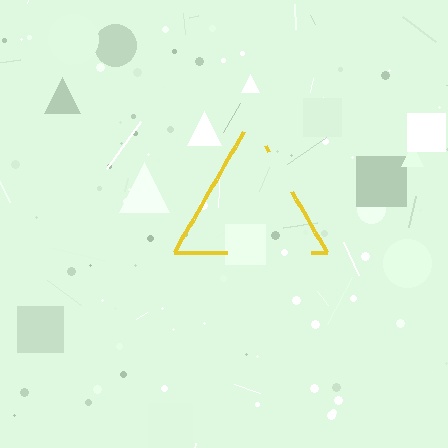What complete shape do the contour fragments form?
The contour fragments form a triangle.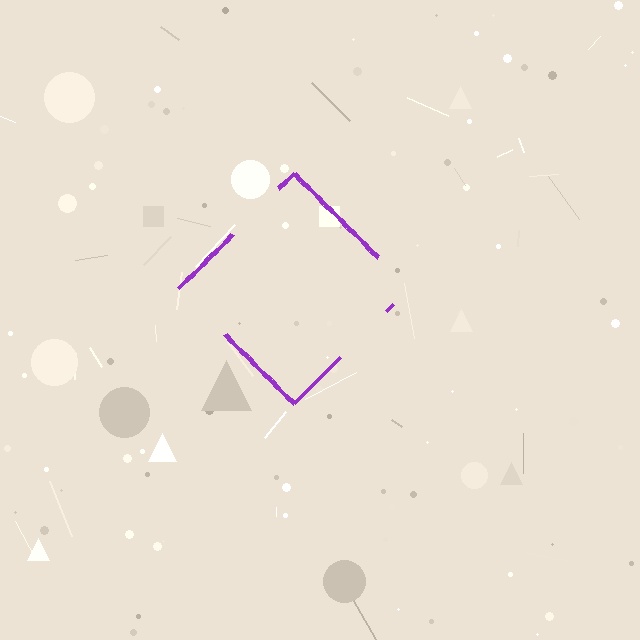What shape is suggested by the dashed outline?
The dashed outline suggests a diamond.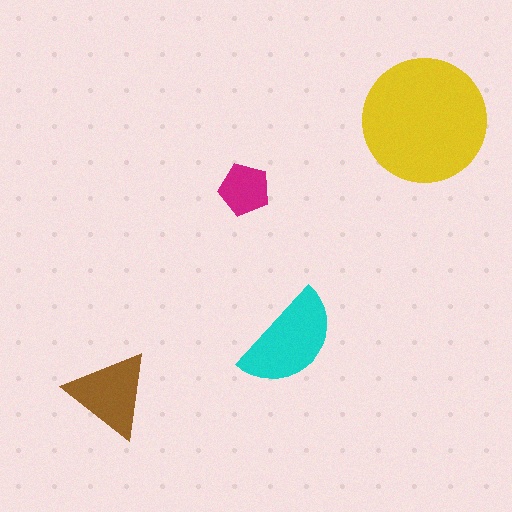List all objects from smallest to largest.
The magenta pentagon, the brown triangle, the cyan semicircle, the yellow circle.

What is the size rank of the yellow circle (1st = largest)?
1st.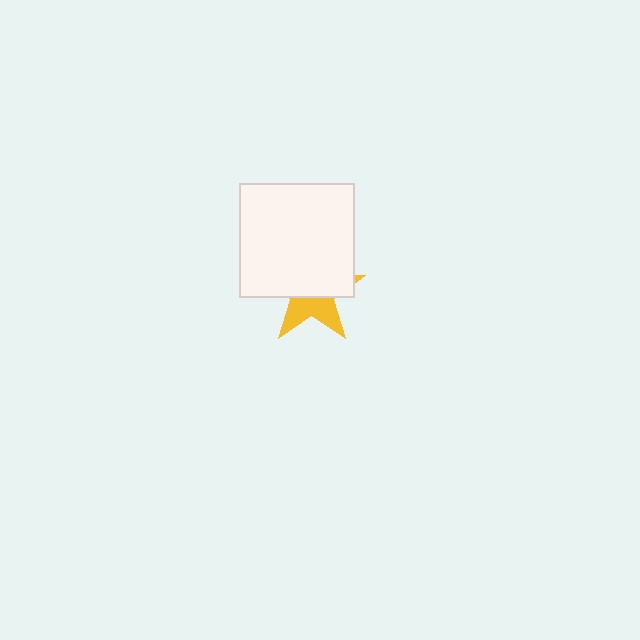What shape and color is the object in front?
The object in front is a white square.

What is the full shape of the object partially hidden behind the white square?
The partially hidden object is a yellow star.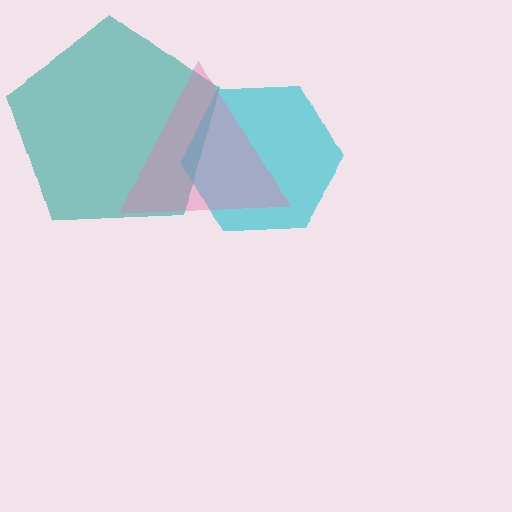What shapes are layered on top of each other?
The layered shapes are: a teal pentagon, a cyan hexagon, a pink triangle.